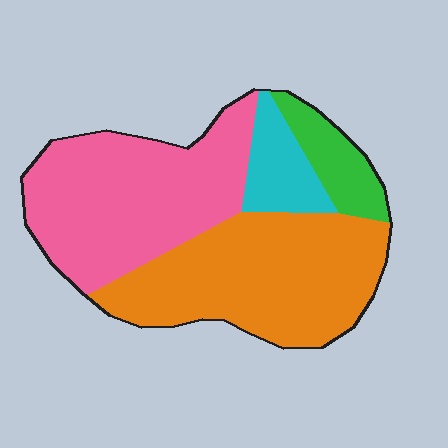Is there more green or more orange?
Orange.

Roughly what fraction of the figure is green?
Green covers around 10% of the figure.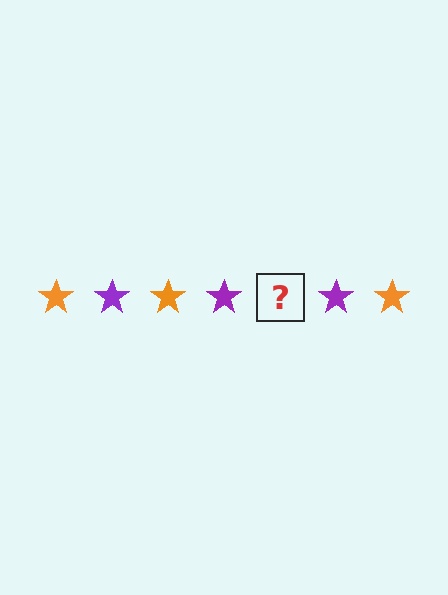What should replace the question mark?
The question mark should be replaced with an orange star.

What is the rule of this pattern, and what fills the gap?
The rule is that the pattern cycles through orange, purple stars. The gap should be filled with an orange star.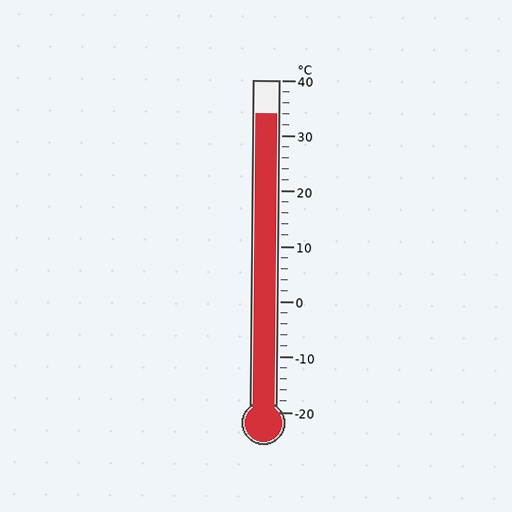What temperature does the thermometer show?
The thermometer shows approximately 34°C.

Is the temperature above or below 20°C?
The temperature is above 20°C.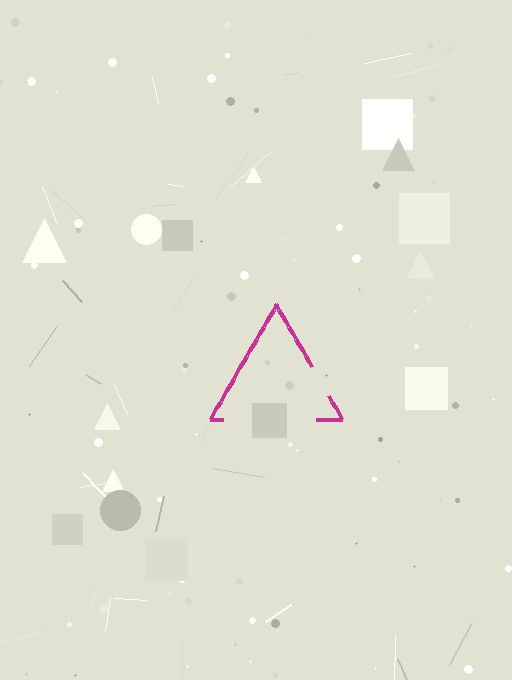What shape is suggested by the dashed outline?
The dashed outline suggests a triangle.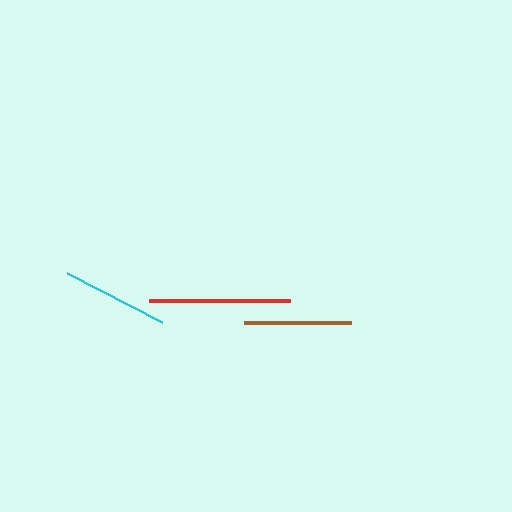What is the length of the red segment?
The red segment is approximately 142 pixels long.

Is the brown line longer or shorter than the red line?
The red line is longer than the brown line.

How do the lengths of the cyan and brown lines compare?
The cyan and brown lines are approximately the same length.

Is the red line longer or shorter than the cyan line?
The red line is longer than the cyan line.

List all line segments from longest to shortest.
From longest to shortest: red, cyan, brown.